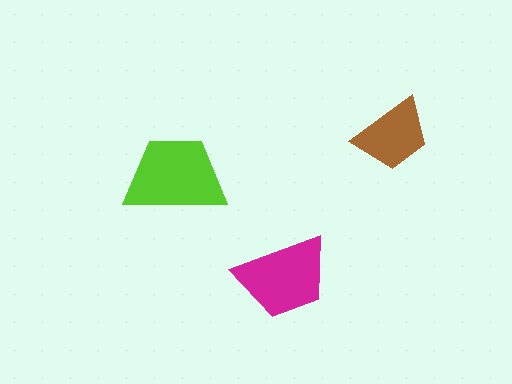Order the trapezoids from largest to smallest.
the lime one, the magenta one, the brown one.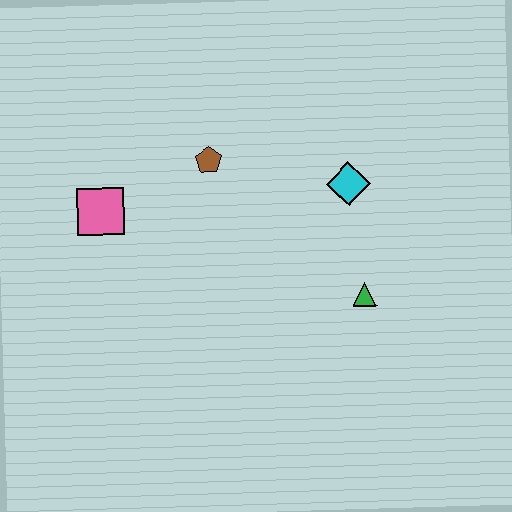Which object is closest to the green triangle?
The cyan diamond is closest to the green triangle.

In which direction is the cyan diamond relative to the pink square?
The cyan diamond is to the right of the pink square.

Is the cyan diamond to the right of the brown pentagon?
Yes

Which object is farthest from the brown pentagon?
The green triangle is farthest from the brown pentagon.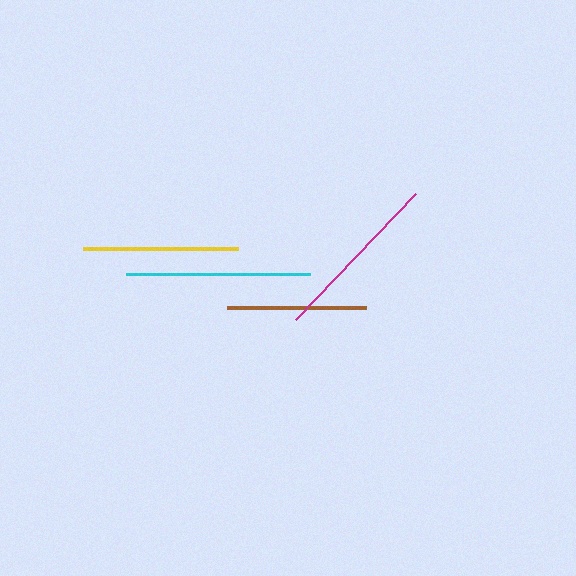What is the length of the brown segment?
The brown segment is approximately 140 pixels long.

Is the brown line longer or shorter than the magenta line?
The magenta line is longer than the brown line.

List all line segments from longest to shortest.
From longest to shortest: cyan, magenta, yellow, brown.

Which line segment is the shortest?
The brown line is the shortest at approximately 140 pixels.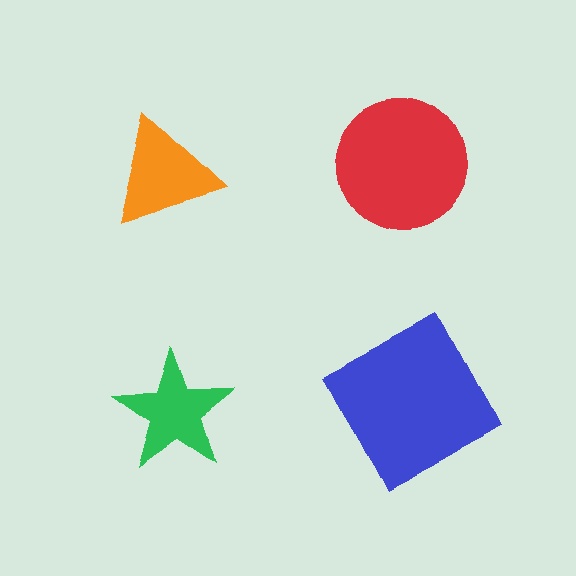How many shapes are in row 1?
2 shapes.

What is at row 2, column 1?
A green star.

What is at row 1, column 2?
A red circle.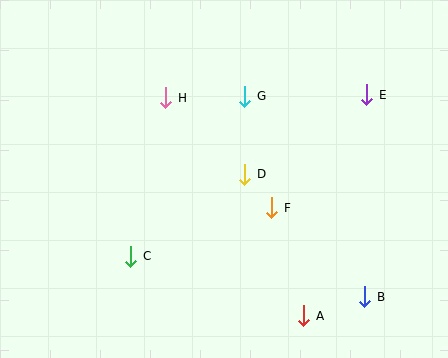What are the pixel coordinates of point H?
Point H is at (166, 98).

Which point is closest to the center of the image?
Point D at (245, 174) is closest to the center.